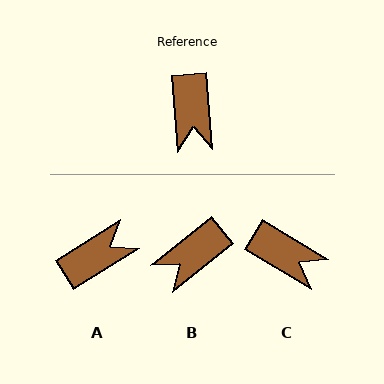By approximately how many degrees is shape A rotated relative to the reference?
Approximately 118 degrees counter-clockwise.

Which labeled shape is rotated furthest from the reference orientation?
A, about 118 degrees away.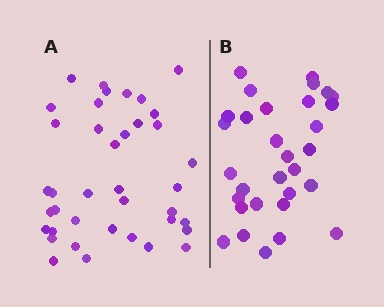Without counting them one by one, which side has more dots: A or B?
Region A (the left region) has more dots.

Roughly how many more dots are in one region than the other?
Region A has roughly 8 or so more dots than region B.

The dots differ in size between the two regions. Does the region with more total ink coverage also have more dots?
No. Region B has more total ink coverage because its dots are larger, but region A actually contains more individual dots. Total area can be misleading — the number of items is what matters here.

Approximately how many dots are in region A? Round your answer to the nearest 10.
About 40 dots. (The exact count is 39, which rounds to 40.)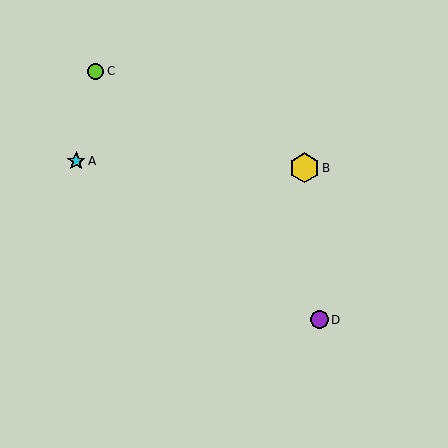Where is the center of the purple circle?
The center of the purple circle is at (319, 320).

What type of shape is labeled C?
Shape C is a lime circle.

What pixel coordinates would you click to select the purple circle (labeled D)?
Click at (319, 320) to select the purple circle D.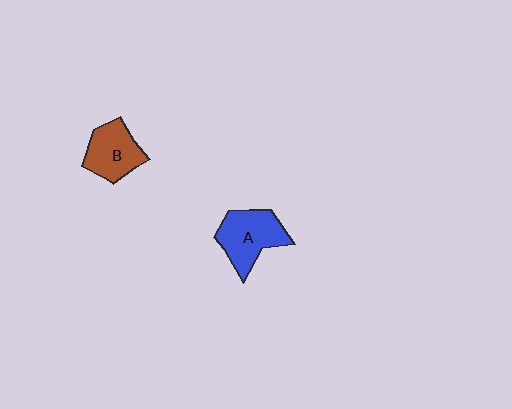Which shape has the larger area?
Shape A (blue).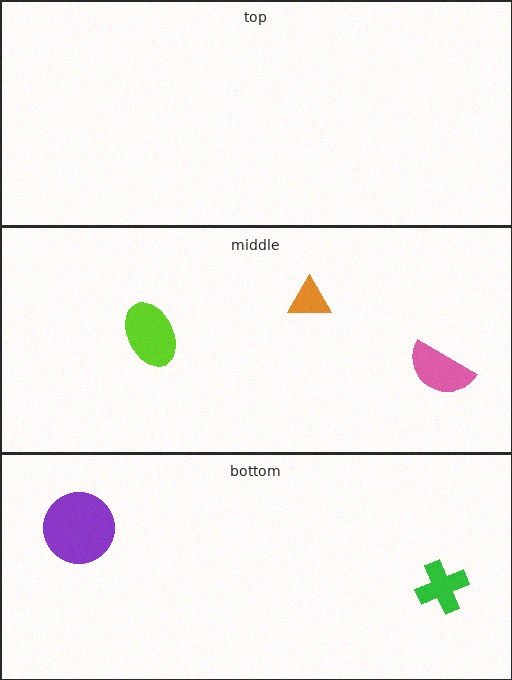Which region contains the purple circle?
The bottom region.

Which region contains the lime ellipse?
The middle region.